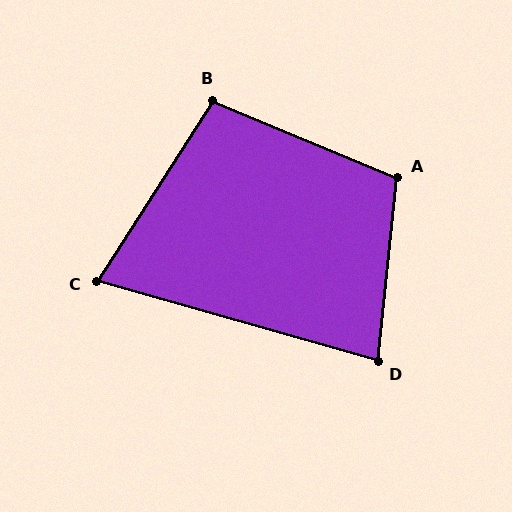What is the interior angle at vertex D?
Approximately 80 degrees (acute).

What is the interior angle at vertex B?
Approximately 100 degrees (obtuse).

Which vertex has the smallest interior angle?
C, at approximately 73 degrees.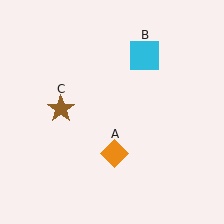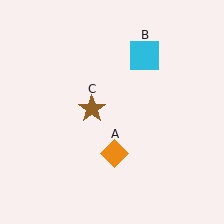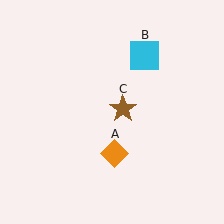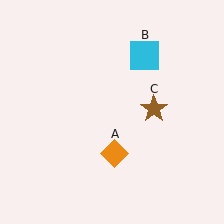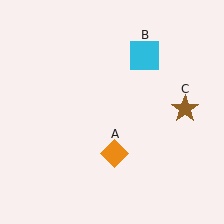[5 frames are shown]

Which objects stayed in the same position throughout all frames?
Orange diamond (object A) and cyan square (object B) remained stationary.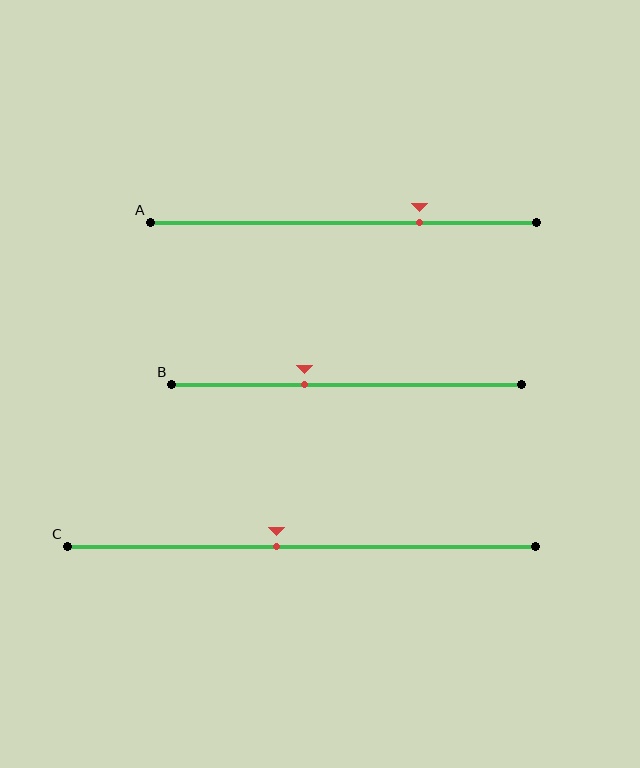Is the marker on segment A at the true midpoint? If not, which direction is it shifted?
No, the marker on segment A is shifted to the right by about 20% of the segment length.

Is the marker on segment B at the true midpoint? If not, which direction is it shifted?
No, the marker on segment B is shifted to the left by about 12% of the segment length.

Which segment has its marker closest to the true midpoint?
Segment C has its marker closest to the true midpoint.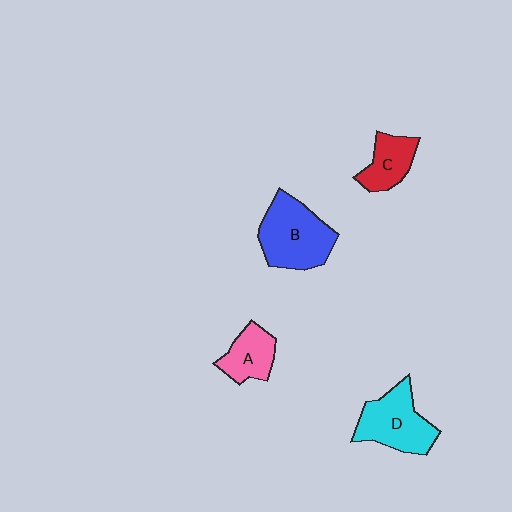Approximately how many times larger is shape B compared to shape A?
Approximately 1.8 times.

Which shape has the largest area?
Shape B (blue).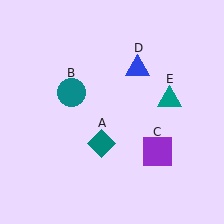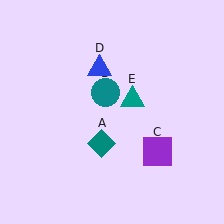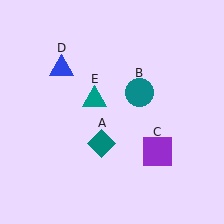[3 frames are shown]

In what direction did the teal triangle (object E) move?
The teal triangle (object E) moved left.